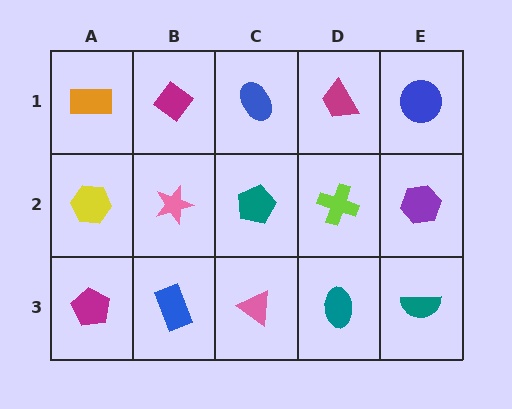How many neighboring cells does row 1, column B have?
3.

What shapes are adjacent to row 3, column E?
A purple hexagon (row 2, column E), a teal ellipse (row 3, column D).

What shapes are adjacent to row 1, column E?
A purple hexagon (row 2, column E), a magenta trapezoid (row 1, column D).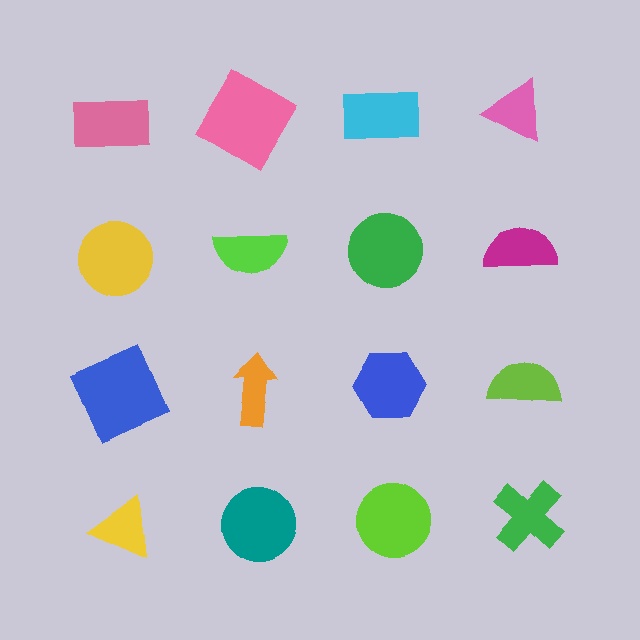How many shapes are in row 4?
4 shapes.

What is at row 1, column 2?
A pink diamond.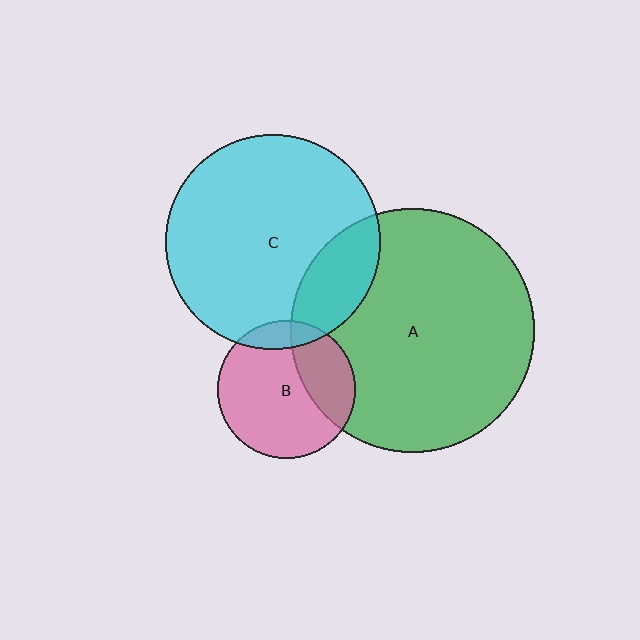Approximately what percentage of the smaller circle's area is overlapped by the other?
Approximately 30%.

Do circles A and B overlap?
Yes.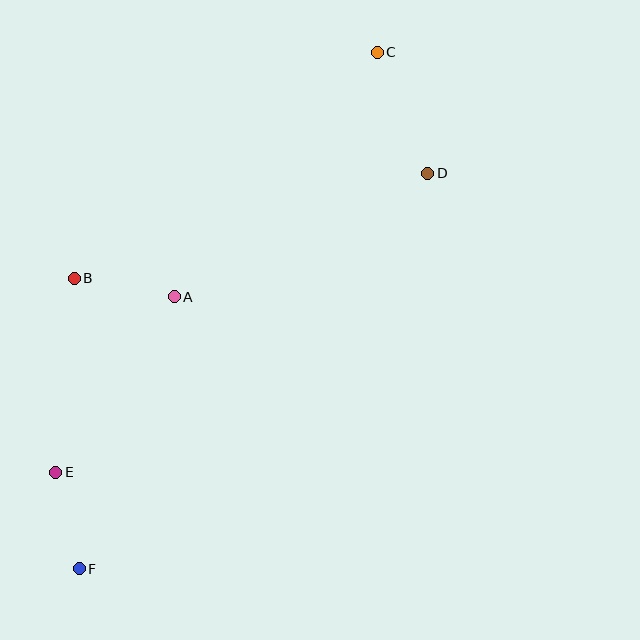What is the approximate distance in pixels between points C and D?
The distance between C and D is approximately 131 pixels.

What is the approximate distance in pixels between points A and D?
The distance between A and D is approximately 282 pixels.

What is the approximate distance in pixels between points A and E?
The distance between A and E is approximately 212 pixels.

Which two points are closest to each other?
Points E and F are closest to each other.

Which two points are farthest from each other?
Points C and F are farthest from each other.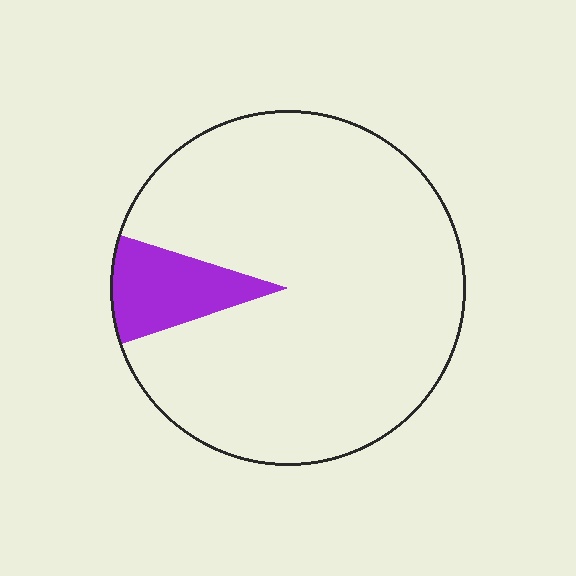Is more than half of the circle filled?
No.